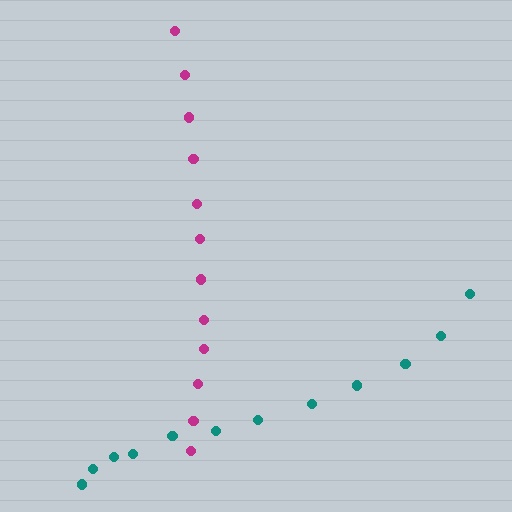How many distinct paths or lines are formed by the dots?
There are 2 distinct paths.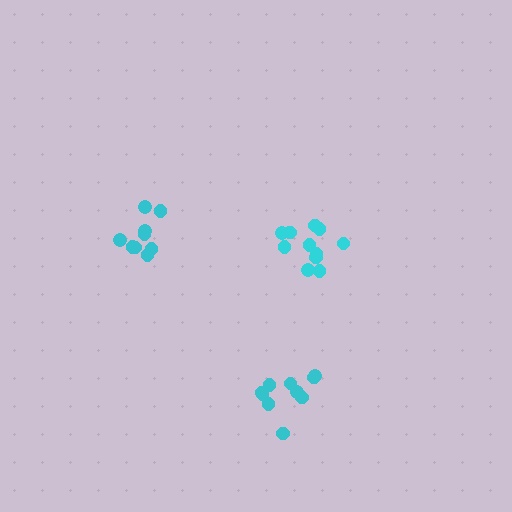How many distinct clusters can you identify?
There are 3 distinct clusters.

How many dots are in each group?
Group 1: 9 dots, Group 2: 11 dots, Group 3: 10 dots (30 total).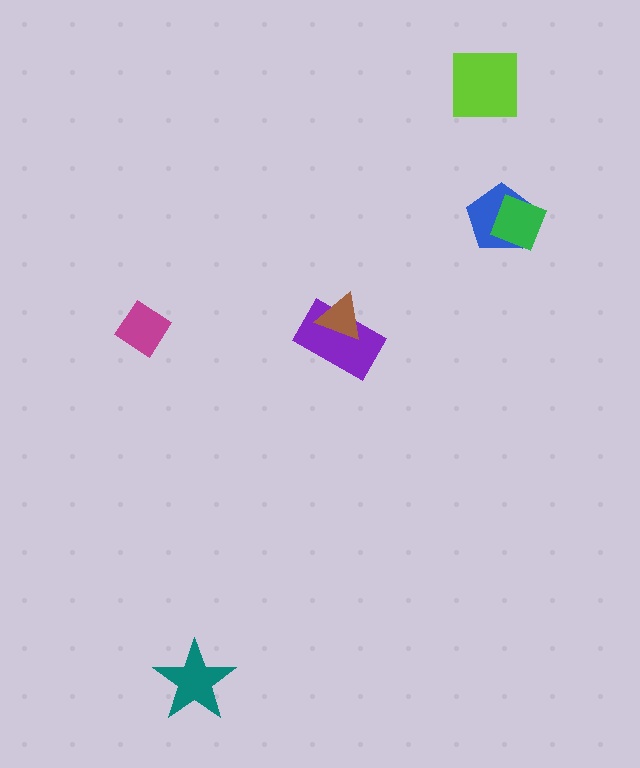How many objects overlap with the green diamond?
1 object overlaps with the green diamond.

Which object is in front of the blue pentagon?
The green diamond is in front of the blue pentagon.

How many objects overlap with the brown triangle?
1 object overlaps with the brown triangle.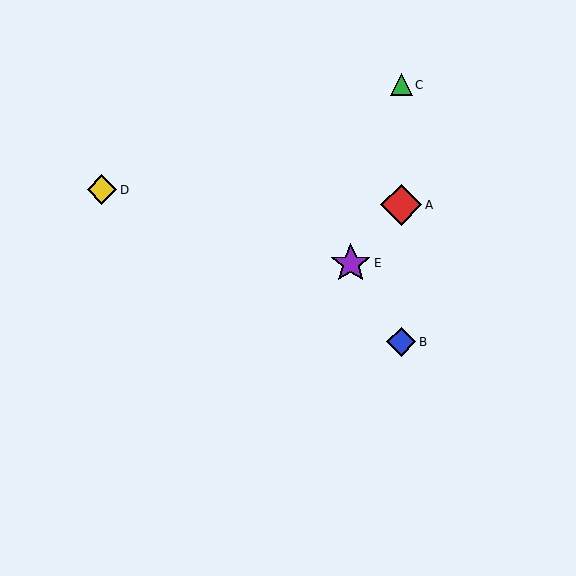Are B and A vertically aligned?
Yes, both are at x≈401.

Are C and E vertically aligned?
No, C is at x≈401 and E is at x≈351.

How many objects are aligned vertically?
3 objects (A, B, C) are aligned vertically.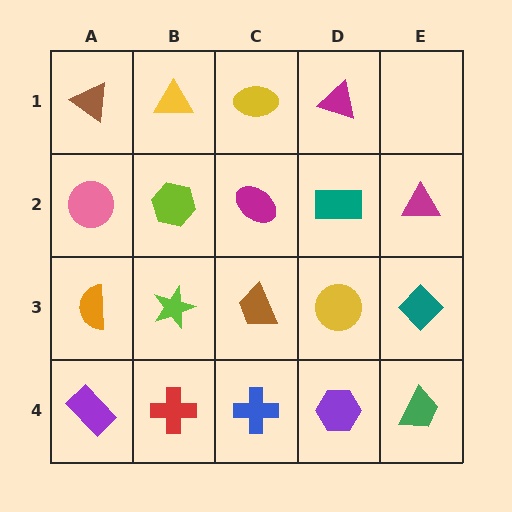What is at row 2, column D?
A teal rectangle.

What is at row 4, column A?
A purple rectangle.